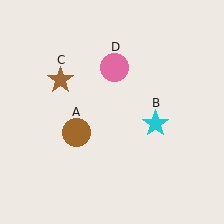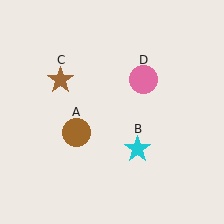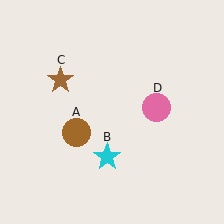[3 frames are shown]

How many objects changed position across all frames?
2 objects changed position: cyan star (object B), pink circle (object D).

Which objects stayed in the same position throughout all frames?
Brown circle (object A) and brown star (object C) remained stationary.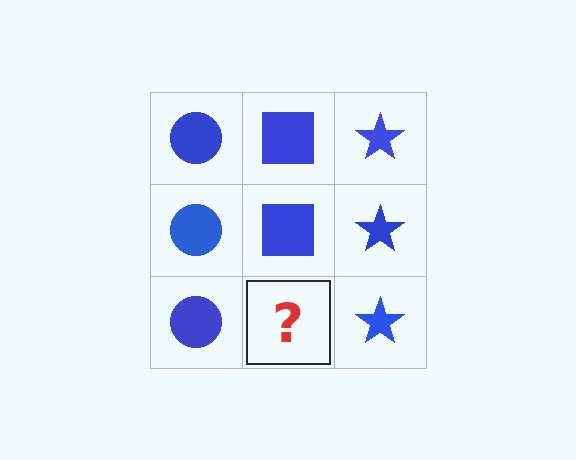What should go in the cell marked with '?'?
The missing cell should contain a blue square.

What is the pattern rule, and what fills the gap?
The rule is that each column has a consistent shape. The gap should be filled with a blue square.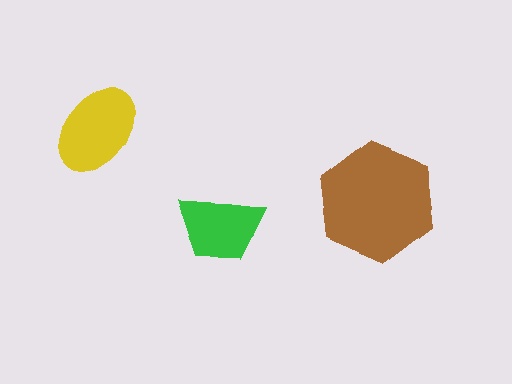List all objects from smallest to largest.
The green trapezoid, the yellow ellipse, the brown hexagon.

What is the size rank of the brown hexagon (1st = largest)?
1st.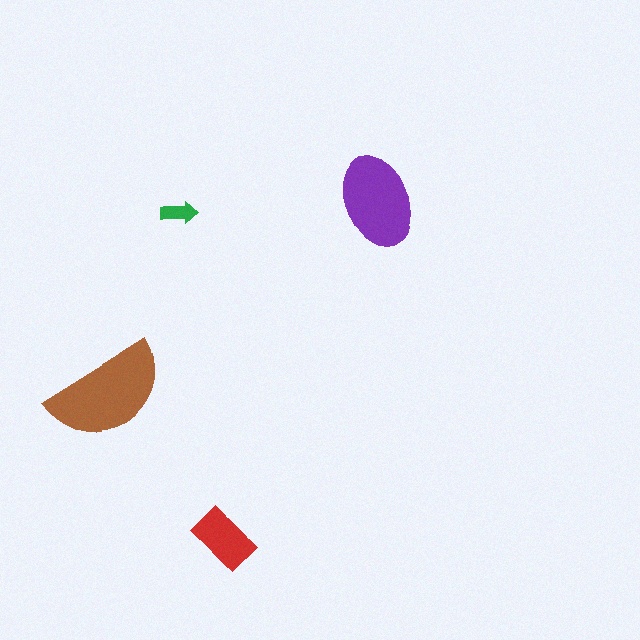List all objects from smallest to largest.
The green arrow, the red rectangle, the purple ellipse, the brown semicircle.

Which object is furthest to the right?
The purple ellipse is rightmost.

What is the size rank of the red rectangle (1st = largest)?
3rd.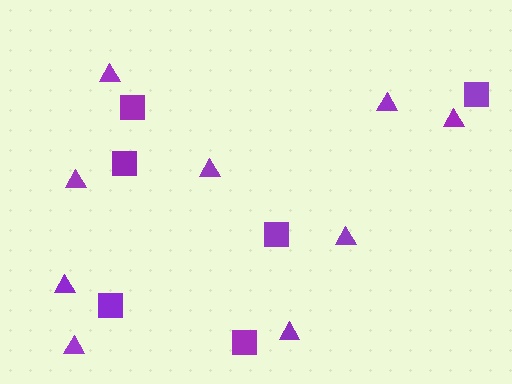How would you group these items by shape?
There are 2 groups: one group of squares (6) and one group of triangles (9).